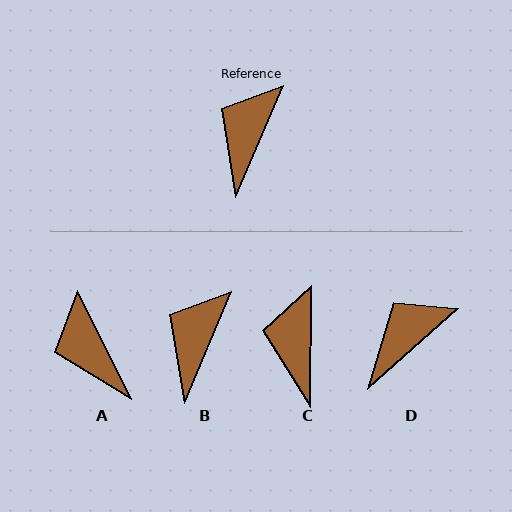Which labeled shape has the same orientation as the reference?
B.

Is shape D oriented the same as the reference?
No, it is off by about 26 degrees.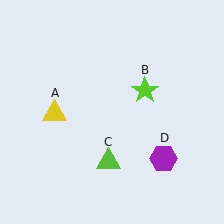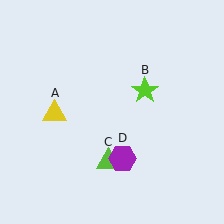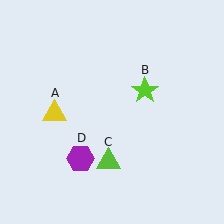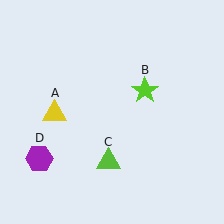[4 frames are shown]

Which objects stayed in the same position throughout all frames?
Yellow triangle (object A) and lime star (object B) and lime triangle (object C) remained stationary.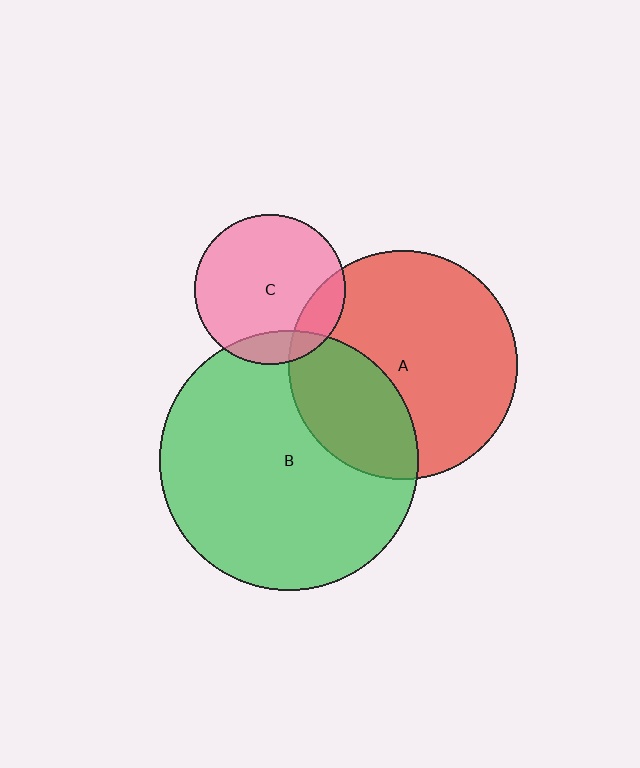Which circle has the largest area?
Circle B (green).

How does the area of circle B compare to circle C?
Approximately 3.0 times.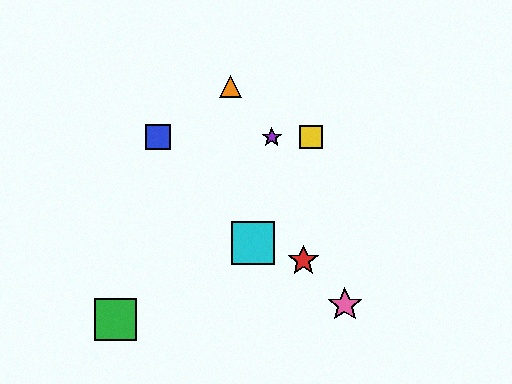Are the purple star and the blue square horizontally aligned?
Yes, both are at y≈137.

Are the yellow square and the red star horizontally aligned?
No, the yellow square is at y≈137 and the red star is at y≈261.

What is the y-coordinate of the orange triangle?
The orange triangle is at y≈87.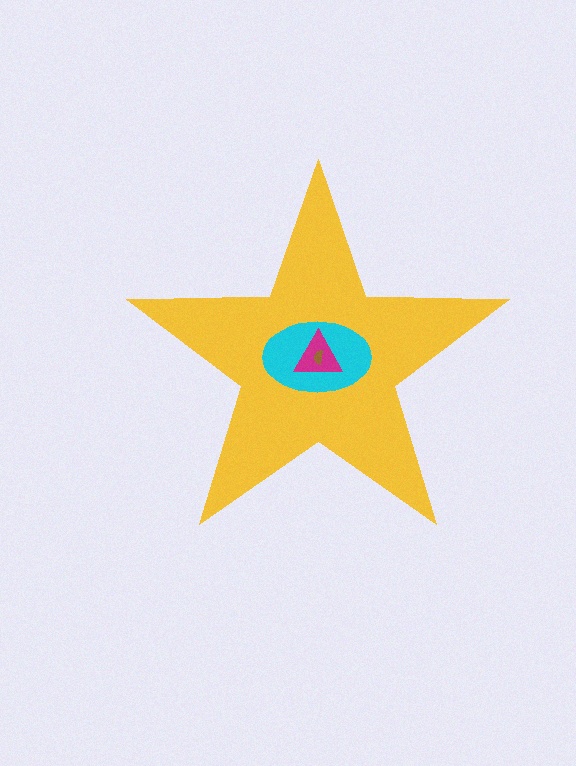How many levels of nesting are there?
4.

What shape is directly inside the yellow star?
The cyan ellipse.